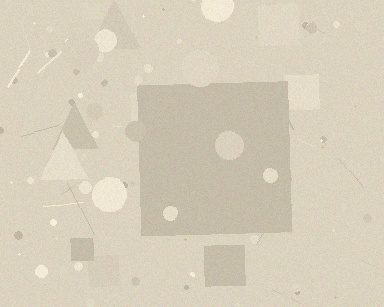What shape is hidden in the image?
A square is hidden in the image.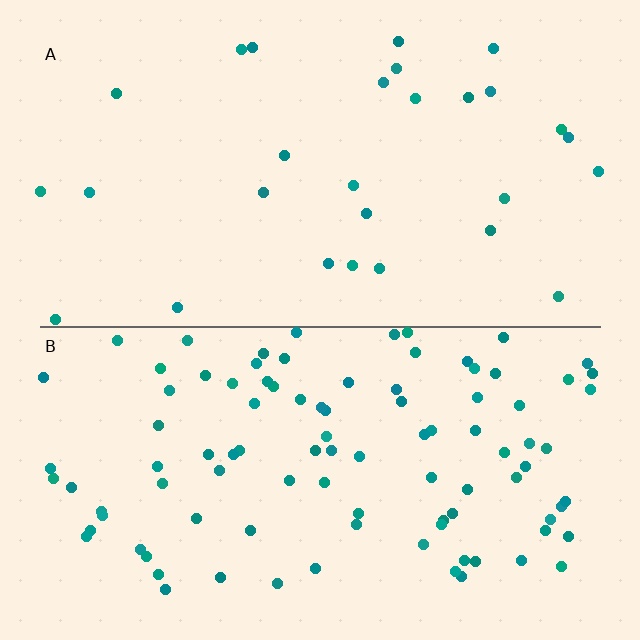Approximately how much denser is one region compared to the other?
Approximately 3.5× — region B over region A.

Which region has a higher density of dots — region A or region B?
B (the bottom).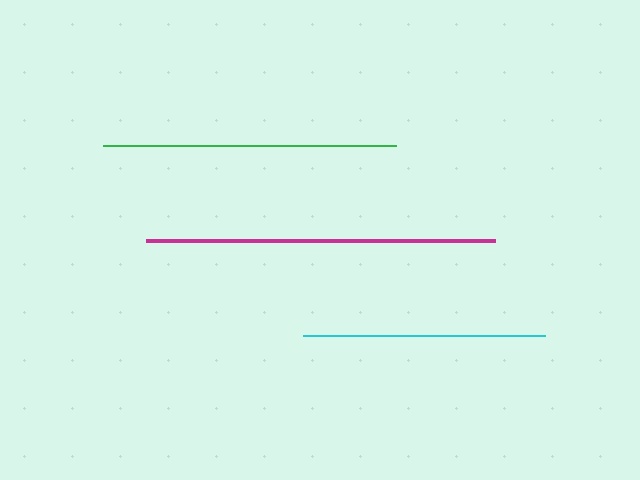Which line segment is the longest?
The magenta line is the longest at approximately 349 pixels.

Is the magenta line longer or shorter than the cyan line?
The magenta line is longer than the cyan line.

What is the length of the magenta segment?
The magenta segment is approximately 349 pixels long.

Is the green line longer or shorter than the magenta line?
The magenta line is longer than the green line.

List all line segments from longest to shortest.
From longest to shortest: magenta, green, cyan.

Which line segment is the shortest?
The cyan line is the shortest at approximately 242 pixels.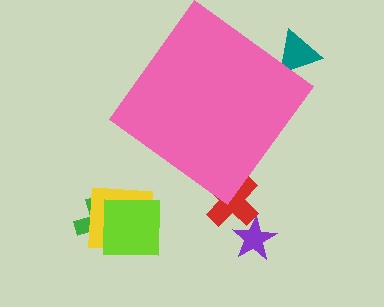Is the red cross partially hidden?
Yes, the red cross is partially hidden behind the pink diamond.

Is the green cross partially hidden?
No, the green cross is fully visible.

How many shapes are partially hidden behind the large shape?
2 shapes are partially hidden.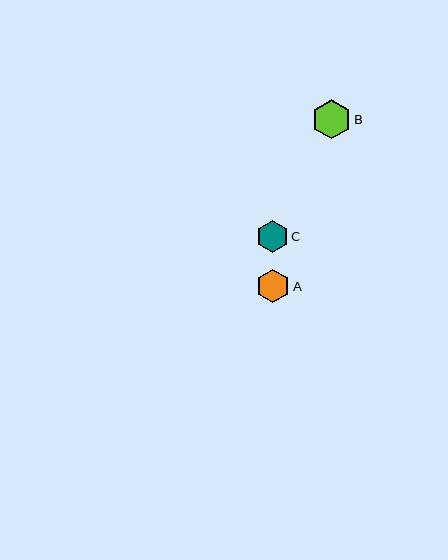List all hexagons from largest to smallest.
From largest to smallest: B, A, C.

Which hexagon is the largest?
Hexagon B is the largest with a size of approximately 40 pixels.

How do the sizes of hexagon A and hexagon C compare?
Hexagon A and hexagon C are approximately the same size.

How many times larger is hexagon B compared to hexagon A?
Hexagon B is approximately 1.2 times the size of hexagon A.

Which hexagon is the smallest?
Hexagon C is the smallest with a size of approximately 32 pixels.